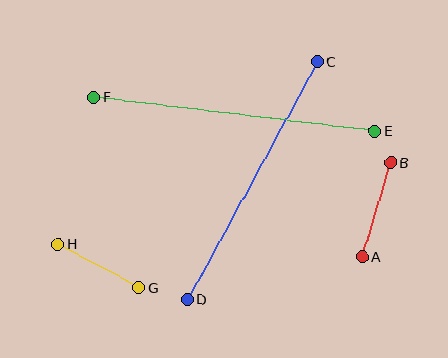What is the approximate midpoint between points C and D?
The midpoint is at approximately (252, 180) pixels.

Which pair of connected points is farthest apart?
Points E and F are farthest apart.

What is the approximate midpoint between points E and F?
The midpoint is at approximately (234, 114) pixels.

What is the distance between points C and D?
The distance is approximately 271 pixels.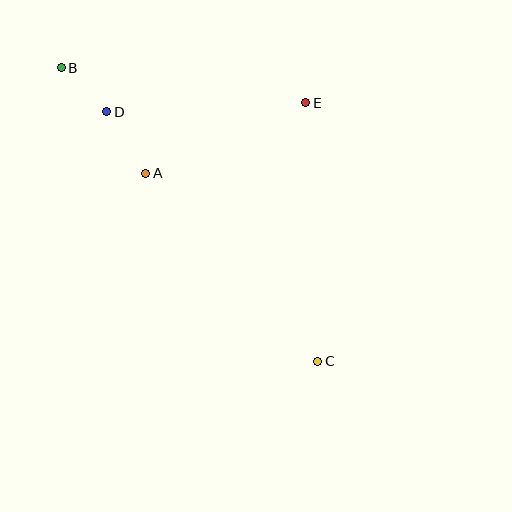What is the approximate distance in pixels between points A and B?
The distance between A and B is approximately 135 pixels.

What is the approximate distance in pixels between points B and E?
The distance between B and E is approximately 247 pixels.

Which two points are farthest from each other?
Points B and C are farthest from each other.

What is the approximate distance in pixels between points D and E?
The distance between D and E is approximately 200 pixels.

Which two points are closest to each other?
Points B and D are closest to each other.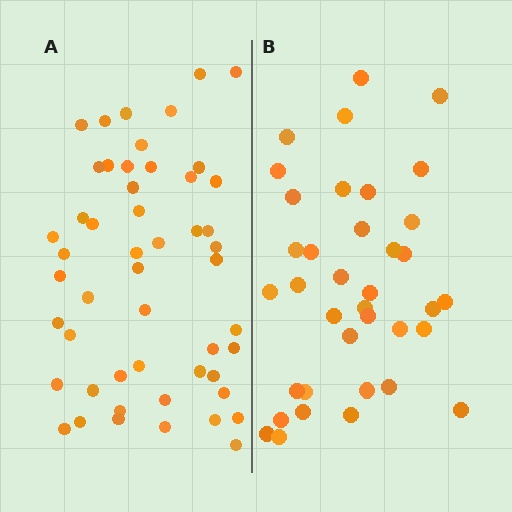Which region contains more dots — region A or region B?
Region A (the left region) has more dots.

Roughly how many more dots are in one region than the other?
Region A has approximately 15 more dots than region B.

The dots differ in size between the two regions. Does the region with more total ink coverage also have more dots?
No. Region B has more total ink coverage because its dots are larger, but region A actually contains more individual dots. Total area can be misleading — the number of items is what matters here.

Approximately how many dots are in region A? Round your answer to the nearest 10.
About 50 dots. (The exact count is 51, which rounds to 50.)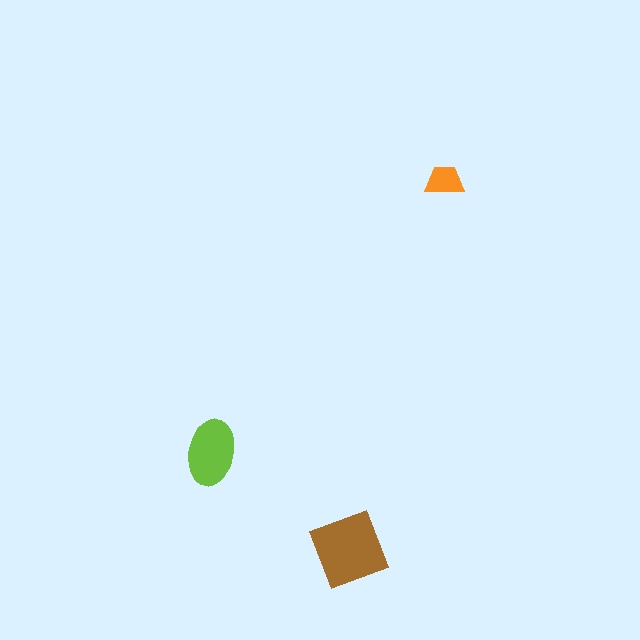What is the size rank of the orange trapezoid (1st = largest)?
3rd.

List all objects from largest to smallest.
The brown square, the lime ellipse, the orange trapezoid.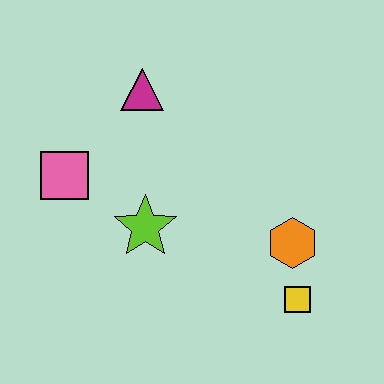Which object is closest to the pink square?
The lime star is closest to the pink square.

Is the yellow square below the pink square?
Yes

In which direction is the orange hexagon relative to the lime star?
The orange hexagon is to the right of the lime star.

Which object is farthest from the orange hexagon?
The pink square is farthest from the orange hexagon.